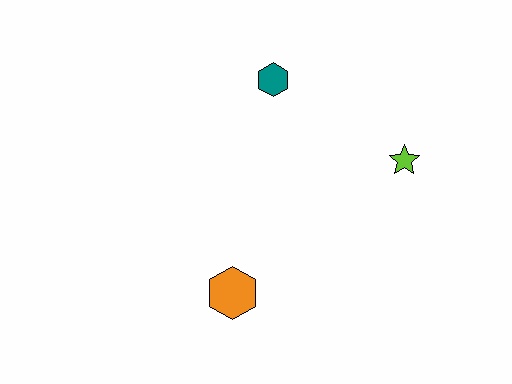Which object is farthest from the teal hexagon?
The orange hexagon is farthest from the teal hexagon.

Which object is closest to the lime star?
The teal hexagon is closest to the lime star.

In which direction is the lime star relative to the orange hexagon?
The lime star is to the right of the orange hexagon.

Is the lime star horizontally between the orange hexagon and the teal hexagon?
No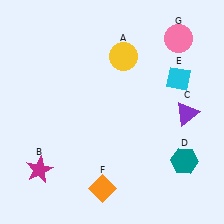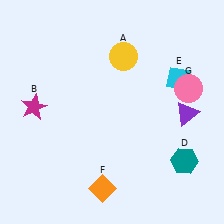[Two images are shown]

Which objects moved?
The objects that moved are: the magenta star (B), the pink circle (G).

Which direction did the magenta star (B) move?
The magenta star (B) moved up.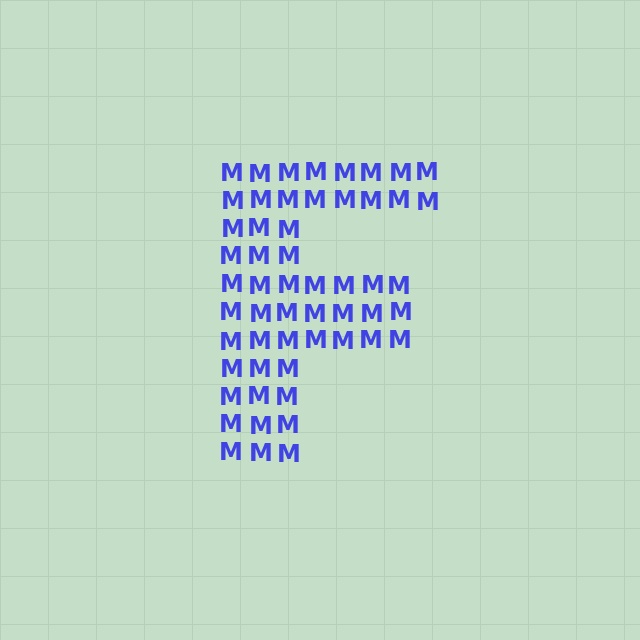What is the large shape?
The large shape is the letter F.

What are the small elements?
The small elements are letter M's.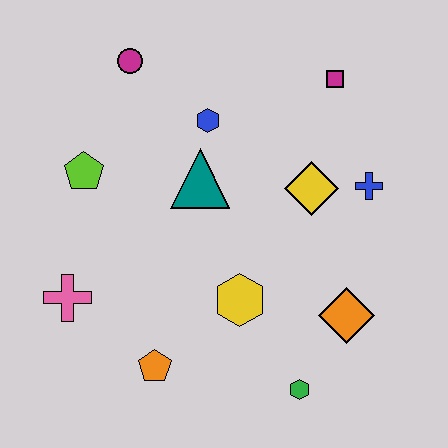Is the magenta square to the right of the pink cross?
Yes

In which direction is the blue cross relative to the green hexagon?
The blue cross is above the green hexagon.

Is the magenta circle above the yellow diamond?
Yes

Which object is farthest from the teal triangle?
The green hexagon is farthest from the teal triangle.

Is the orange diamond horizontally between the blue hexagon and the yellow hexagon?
No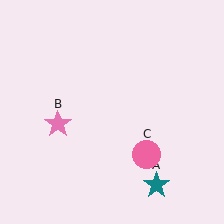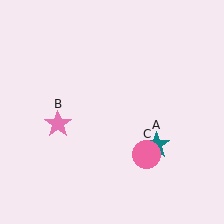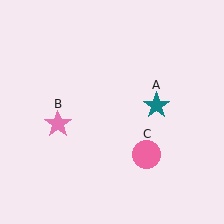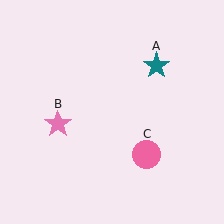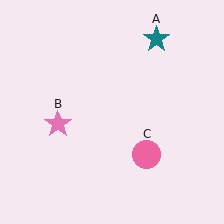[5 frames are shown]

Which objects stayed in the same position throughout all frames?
Pink star (object B) and pink circle (object C) remained stationary.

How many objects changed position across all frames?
1 object changed position: teal star (object A).